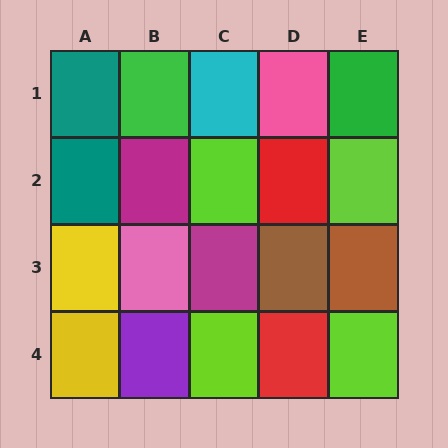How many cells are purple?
1 cell is purple.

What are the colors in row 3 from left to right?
Yellow, pink, magenta, brown, brown.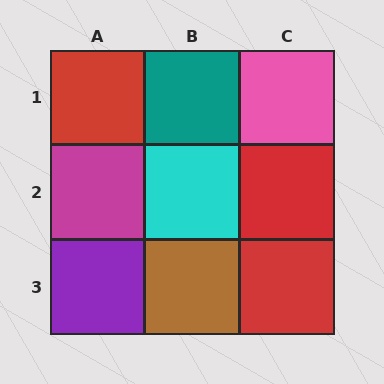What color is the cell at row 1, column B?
Teal.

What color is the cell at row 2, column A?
Magenta.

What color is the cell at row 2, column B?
Cyan.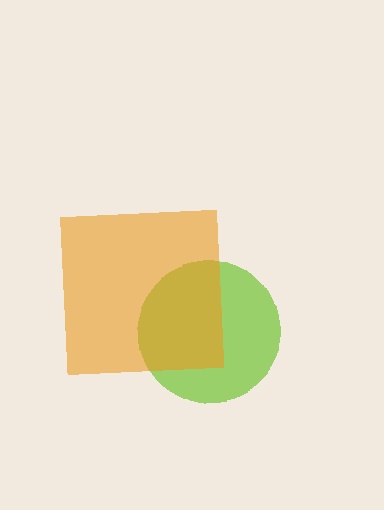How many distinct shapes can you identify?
There are 2 distinct shapes: a lime circle, an orange square.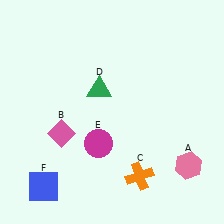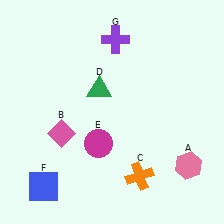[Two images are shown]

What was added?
A purple cross (G) was added in Image 2.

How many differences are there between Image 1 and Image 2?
There is 1 difference between the two images.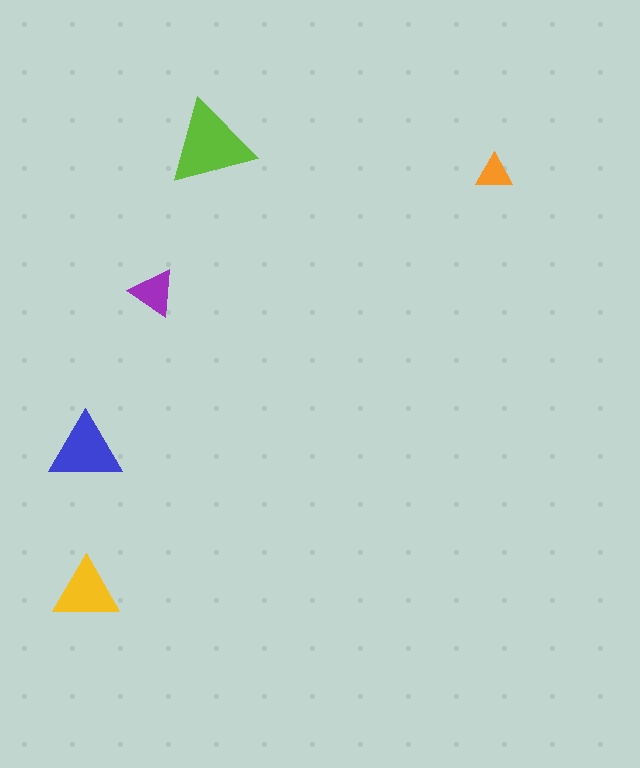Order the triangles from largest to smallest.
the lime one, the blue one, the yellow one, the purple one, the orange one.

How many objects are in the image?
There are 5 objects in the image.